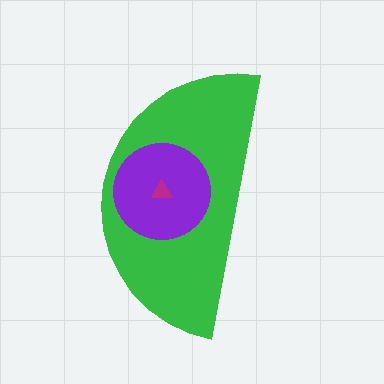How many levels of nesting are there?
3.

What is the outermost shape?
The green semicircle.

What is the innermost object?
The magenta triangle.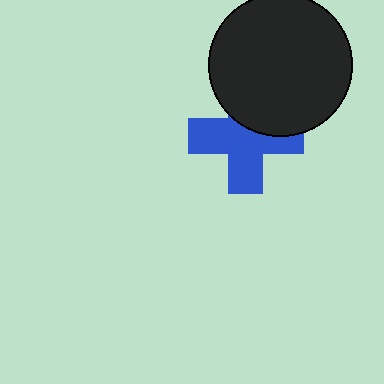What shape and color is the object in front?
The object in front is a black circle.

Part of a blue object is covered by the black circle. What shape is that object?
It is a cross.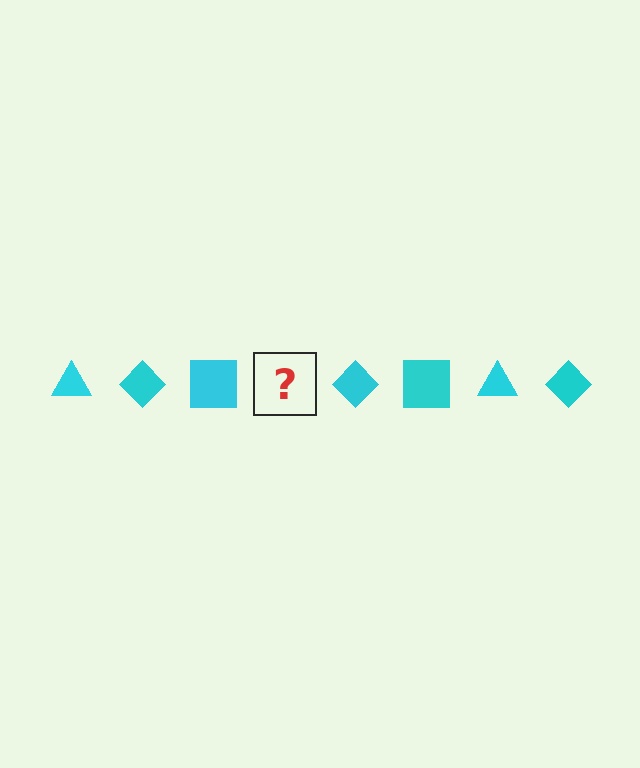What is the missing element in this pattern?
The missing element is a cyan triangle.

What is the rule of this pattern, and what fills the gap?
The rule is that the pattern cycles through triangle, diamond, square shapes in cyan. The gap should be filled with a cyan triangle.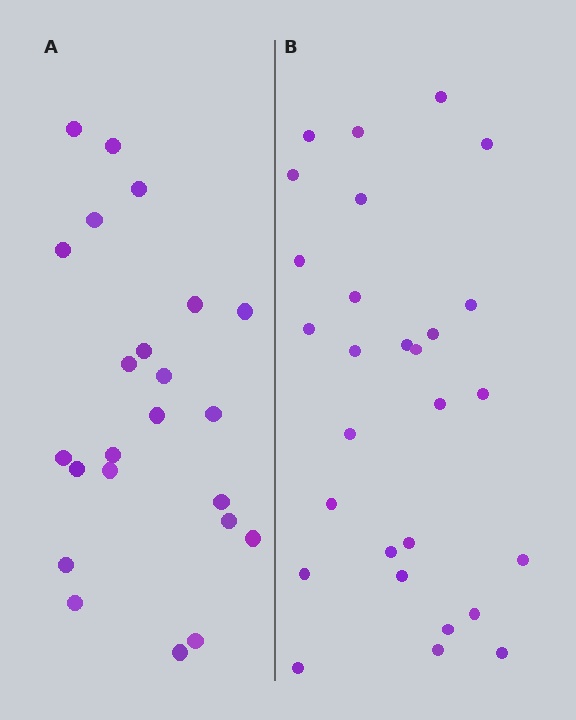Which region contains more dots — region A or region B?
Region B (the right region) has more dots.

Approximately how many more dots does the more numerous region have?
Region B has about 5 more dots than region A.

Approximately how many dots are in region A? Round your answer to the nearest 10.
About 20 dots. (The exact count is 23, which rounds to 20.)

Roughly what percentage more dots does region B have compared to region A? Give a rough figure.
About 20% more.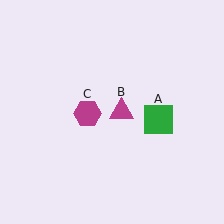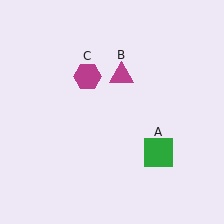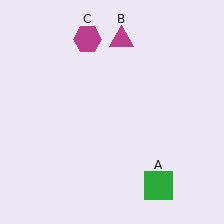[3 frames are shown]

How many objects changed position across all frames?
3 objects changed position: green square (object A), magenta triangle (object B), magenta hexagon (object C).